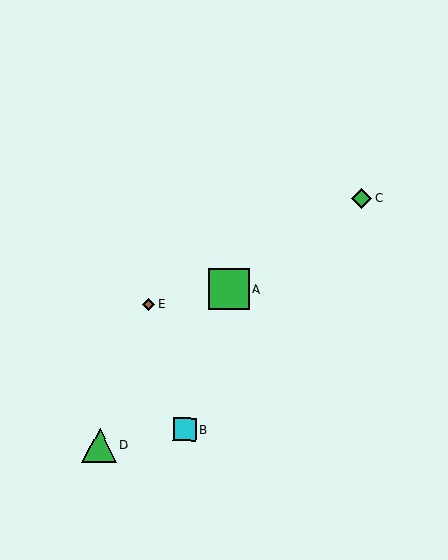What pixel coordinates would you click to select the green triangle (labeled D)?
Click at (100, 446) to select the green triangle D.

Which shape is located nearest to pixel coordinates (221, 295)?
The green square (labeled A) at (229, 289) is nearest to that location.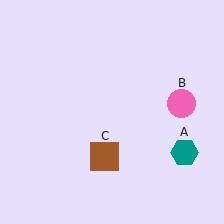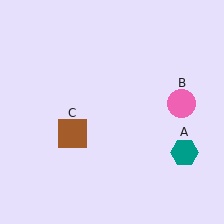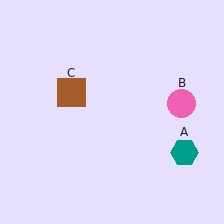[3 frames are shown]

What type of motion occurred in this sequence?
The brown square (object C) rotated clockwise around the center of the scene.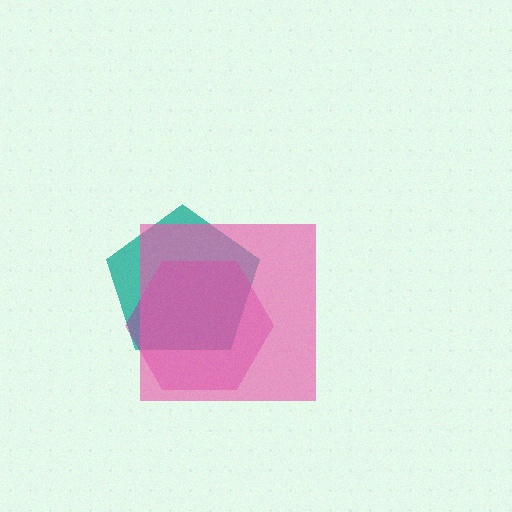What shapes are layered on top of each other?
The layered shapes are: a teal pentagon, a magenta hexagon, a pink square.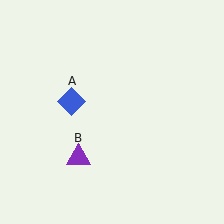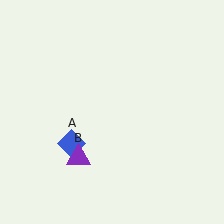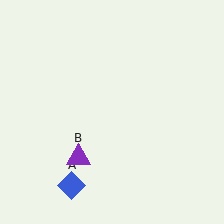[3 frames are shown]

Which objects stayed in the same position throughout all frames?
Purple triangle (object B) remained stationary.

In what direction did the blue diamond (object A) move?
The blue diamond (object A) moved down.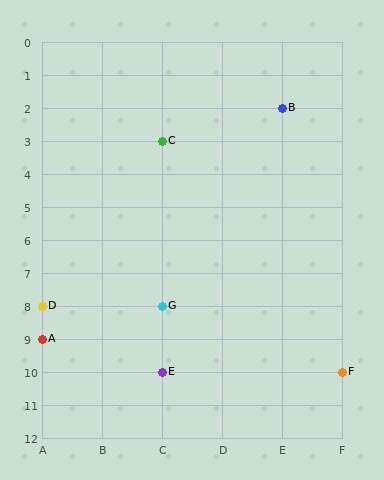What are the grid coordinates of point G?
Point G is at grid coordinates (C, 8).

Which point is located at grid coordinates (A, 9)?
Point A is at (A, 9).